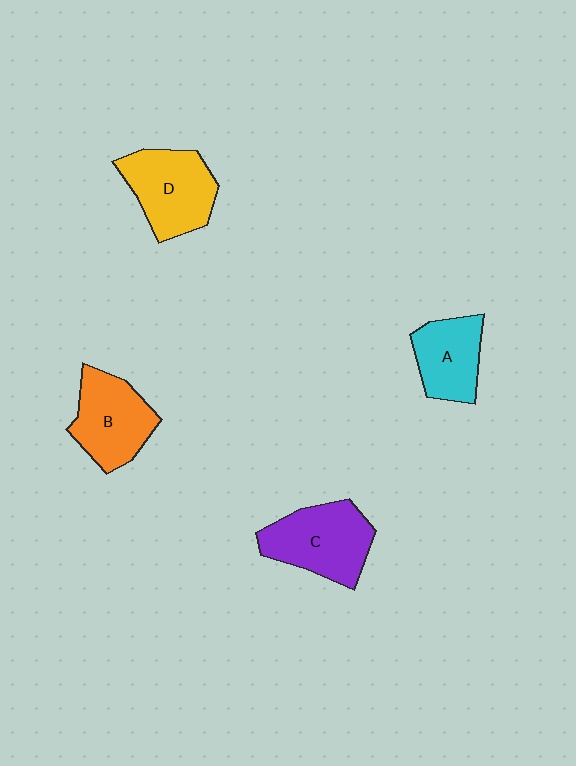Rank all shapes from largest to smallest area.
From largest to smallest: C (purple), D (yellow), B (orange), A (cyan).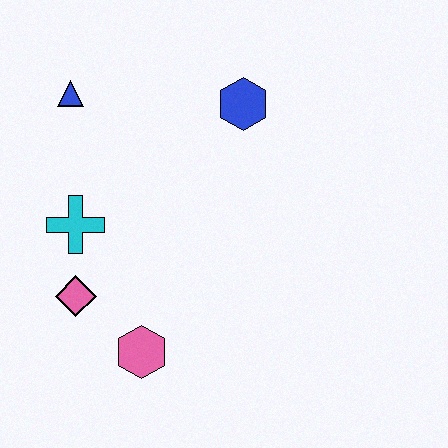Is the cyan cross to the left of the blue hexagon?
Yes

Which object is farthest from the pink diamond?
The blue hexagon is farthest from the pink diamond.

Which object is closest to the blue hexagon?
The blue triangle is closest to the blue hexagon.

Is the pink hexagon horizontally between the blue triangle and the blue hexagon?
Yes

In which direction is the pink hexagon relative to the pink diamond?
The pink hexagon is to the right of the pink diamond.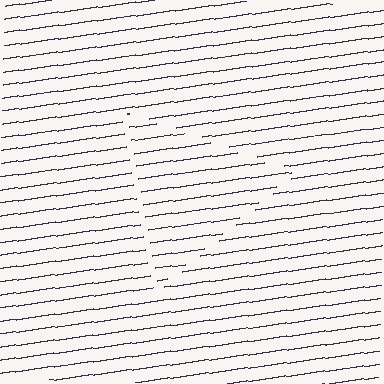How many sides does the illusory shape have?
3 sides — the line-ends trace a triangle.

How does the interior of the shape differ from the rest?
The interior of the shape contains the same grating, shifted by half a period — the contour is defined by the phase discontinuity where line-ends from the inner and outer gratings abut.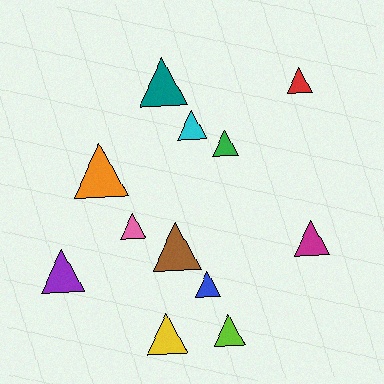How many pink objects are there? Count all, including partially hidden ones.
There is 1 pink object.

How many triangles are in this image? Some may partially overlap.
There are 12 triangles.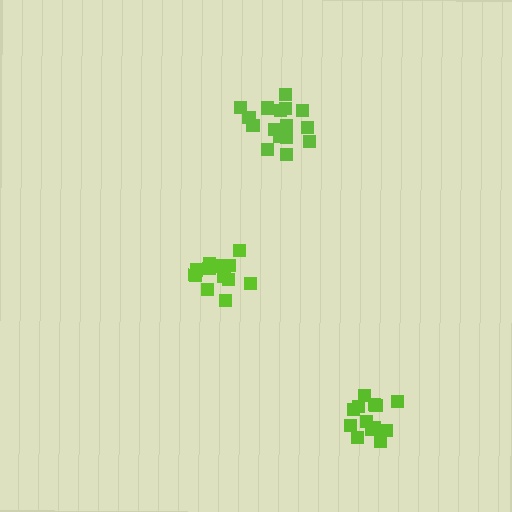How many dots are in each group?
Group 1: 16 dots, Group 2: 12 dots, Group 3: 15 dots (43 total).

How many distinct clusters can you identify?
There are 3 distinct clusters.